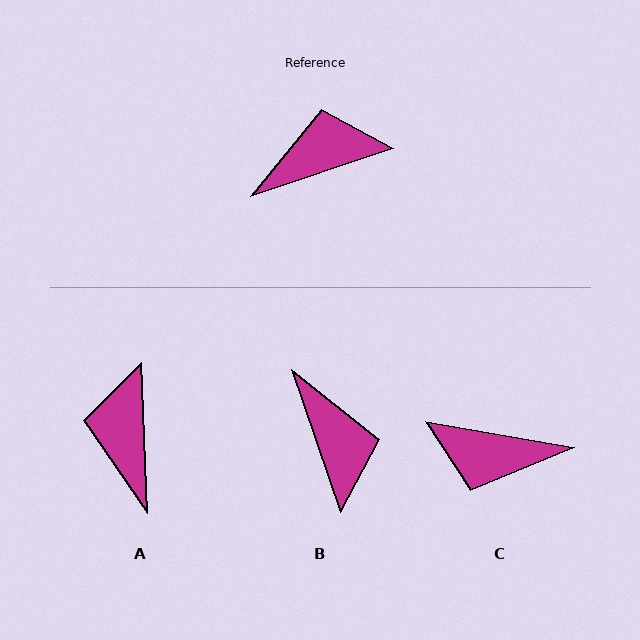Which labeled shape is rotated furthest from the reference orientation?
C, about 152 degrees away.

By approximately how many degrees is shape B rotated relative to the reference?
Approximately 90 degrees clockwise.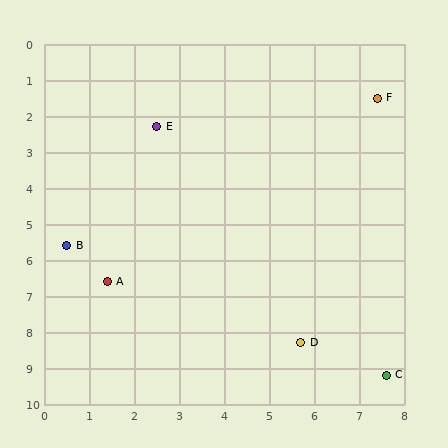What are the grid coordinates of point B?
Point B is at approximately (0.5, 5.6).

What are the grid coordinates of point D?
Point D is at approximately (5.7, 8.3).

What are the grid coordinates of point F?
Point F is at approximately (7.4, 1.5).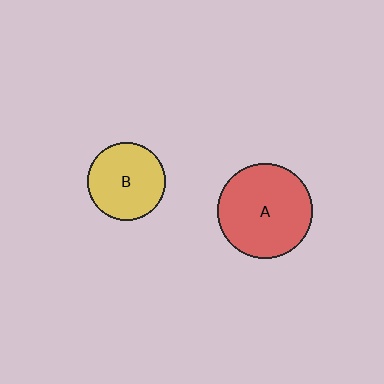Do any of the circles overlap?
No, none of the circles overlap.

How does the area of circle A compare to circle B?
Approximately 1.5 times.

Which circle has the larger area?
Circle A (red).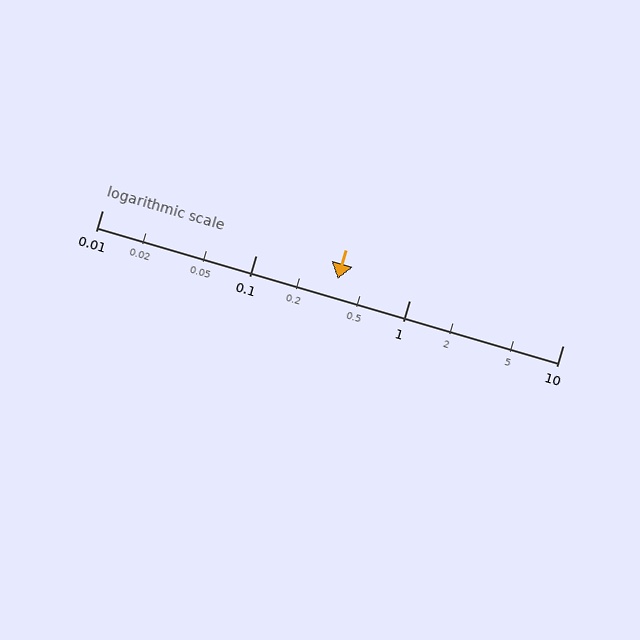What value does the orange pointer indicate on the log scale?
The pointer indicates approximately 0.34.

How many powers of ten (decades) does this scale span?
The scale spans 3 decades, from 0.01 to 10.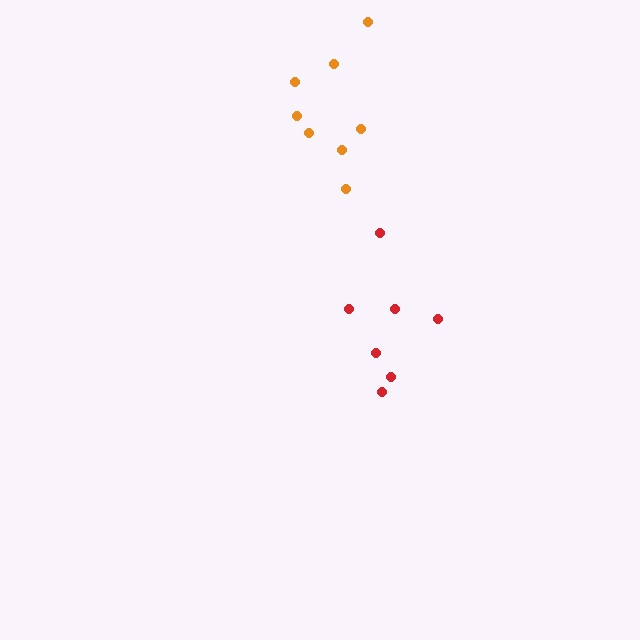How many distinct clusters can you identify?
There are 2 distinct clusters.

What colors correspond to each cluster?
The clusters are colored: red, orange.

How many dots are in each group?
Group 1: 7 dots, Group 2: 8 dots (15 total).